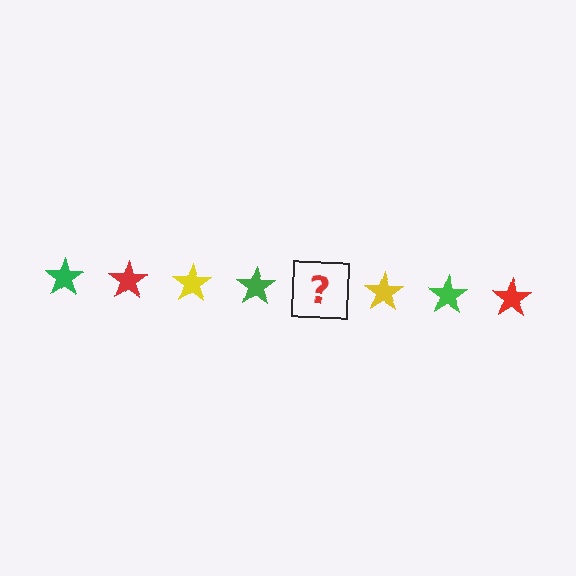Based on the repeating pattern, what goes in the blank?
The blank should be a red star.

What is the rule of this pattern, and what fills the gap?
The rule is that the pattern cycles through green, red, yellow stars. The gap should be filled with a red star.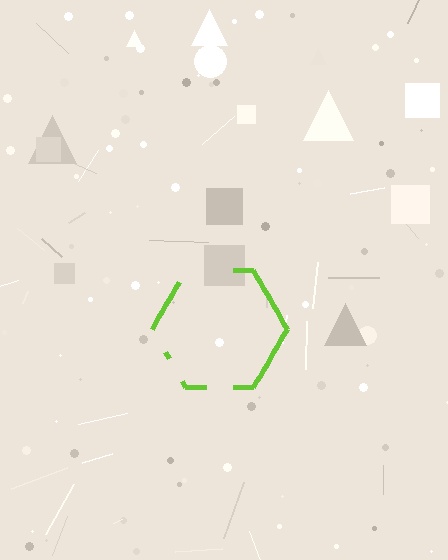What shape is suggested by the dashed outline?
The dashed outline suggests a hexagon.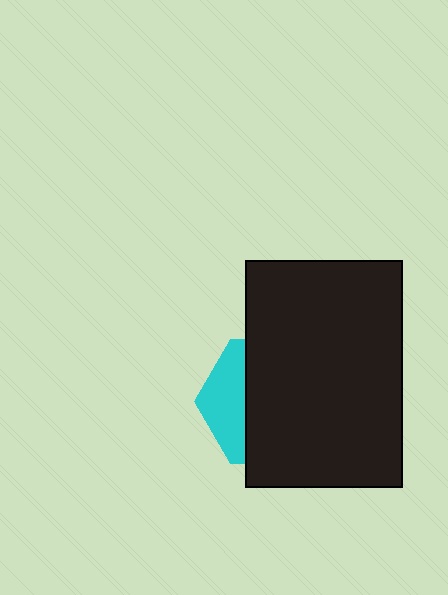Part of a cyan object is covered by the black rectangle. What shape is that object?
It is a hexagon.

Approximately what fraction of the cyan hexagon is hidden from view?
Roughly 69% of the cyan hexagon is hidden behind the black rectangle.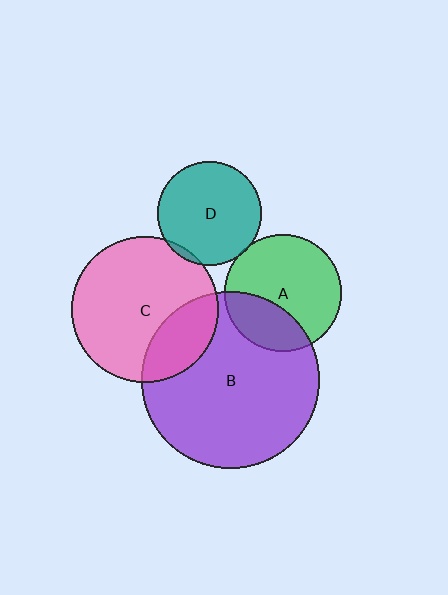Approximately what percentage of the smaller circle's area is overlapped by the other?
Approximately 30%.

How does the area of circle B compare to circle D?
Approximately 2.9 times.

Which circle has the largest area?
Circle B (purple).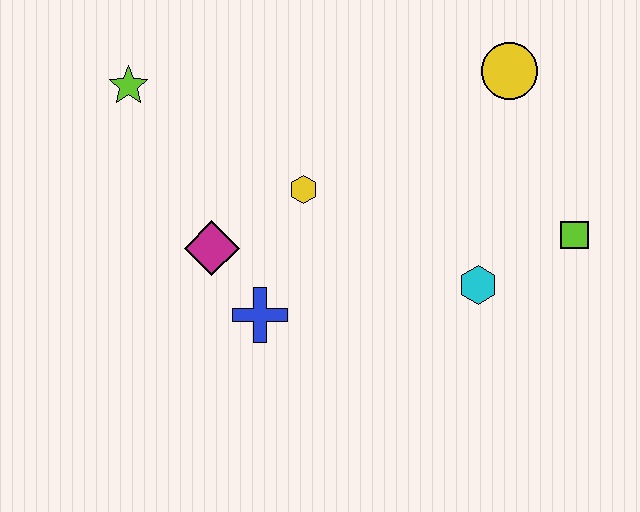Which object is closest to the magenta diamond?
The blue cross is closest to the magenta diamond.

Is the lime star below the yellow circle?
Yes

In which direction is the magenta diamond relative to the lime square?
The magenta diamond is to the left of the lime square.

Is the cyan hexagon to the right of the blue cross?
Yes